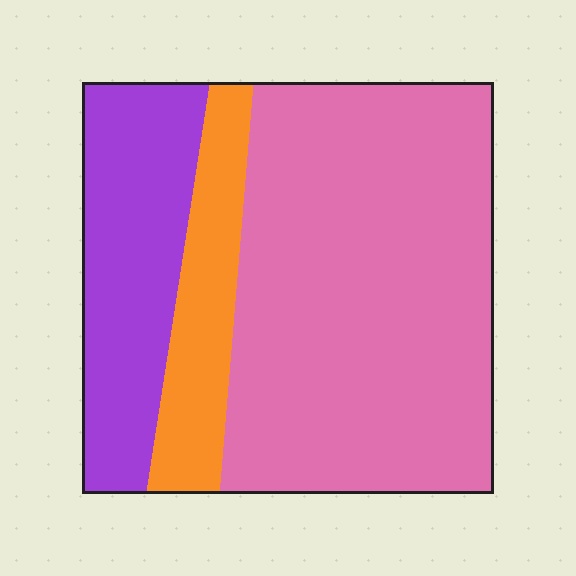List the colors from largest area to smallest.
From largest to smallest: pink, purple, orange.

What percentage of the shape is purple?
Purple covers 23% of the shape.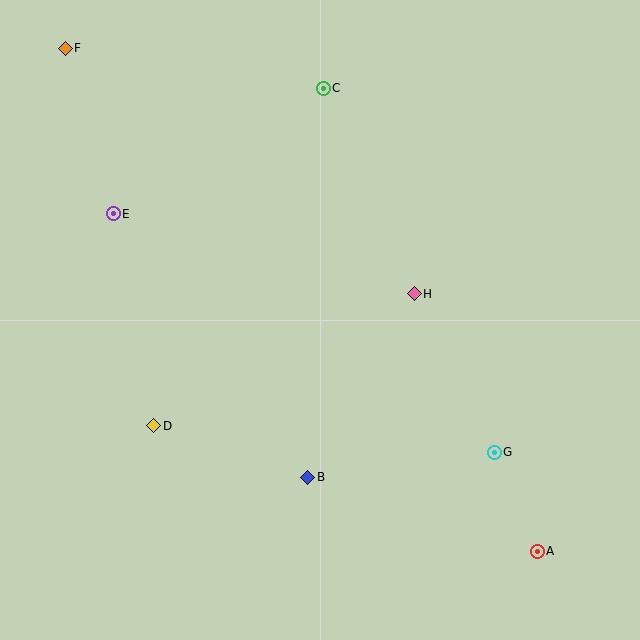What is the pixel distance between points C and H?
The distance between C and H is 225 pixels.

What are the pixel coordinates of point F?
Point F is at (65, 48).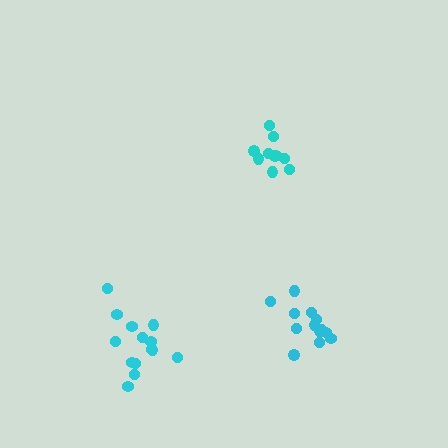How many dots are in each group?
Group 1: 10 dots, Group 2: 13 dots, Group 3: 14 dots (37 total).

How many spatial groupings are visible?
There are 3 spatial groupings.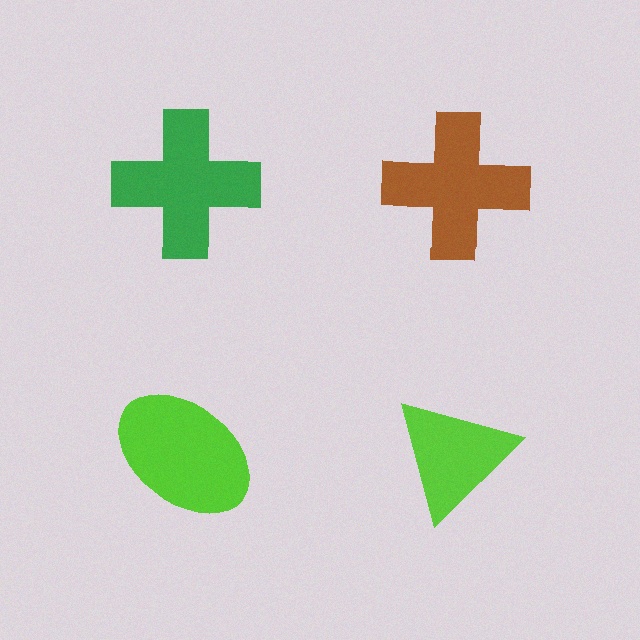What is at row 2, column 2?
A lime triangle.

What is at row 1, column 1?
A green cross.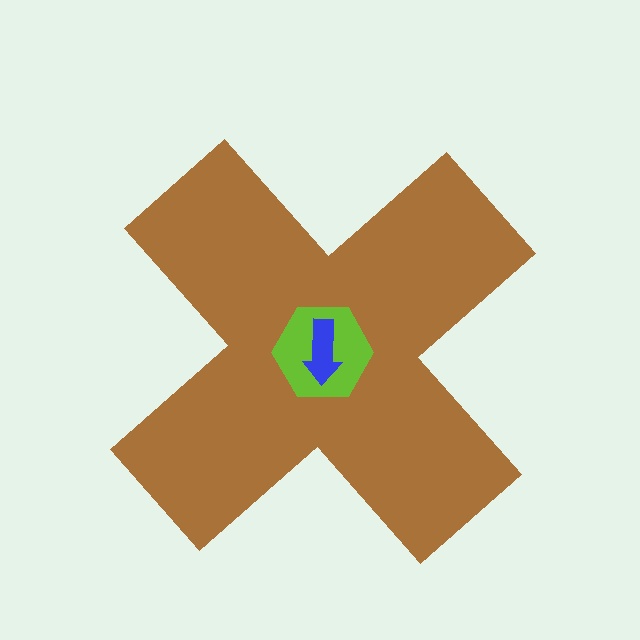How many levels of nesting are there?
3.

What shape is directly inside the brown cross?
The lime hexagon.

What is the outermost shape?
The brown cross.